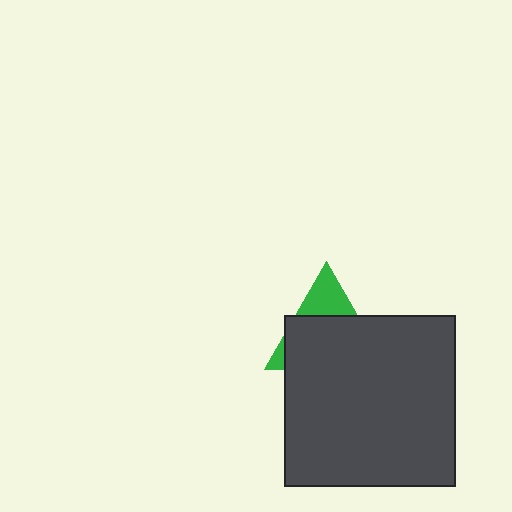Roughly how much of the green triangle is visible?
A small part of it is visible (roughly 30%).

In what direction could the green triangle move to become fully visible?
The green triangle could move up. That would shift it out from behind the dark gray square entirely.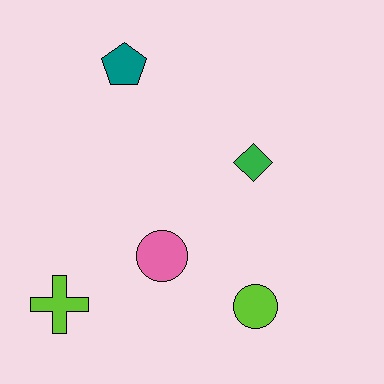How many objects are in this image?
There are 5 objects.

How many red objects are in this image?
There are no red objects.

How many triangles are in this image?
There are no triangles.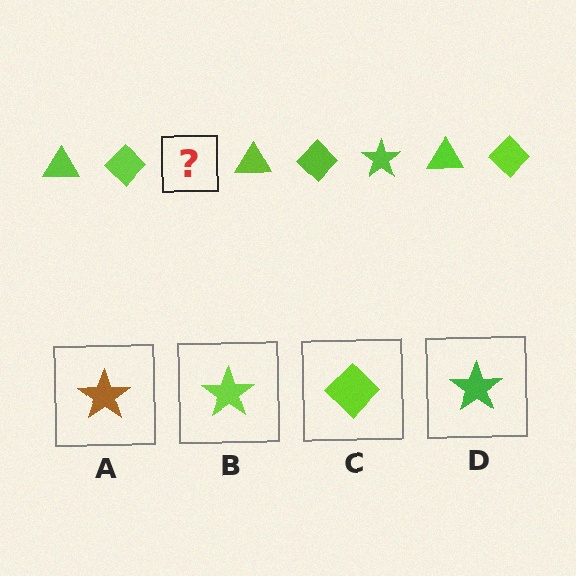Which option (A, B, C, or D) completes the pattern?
B.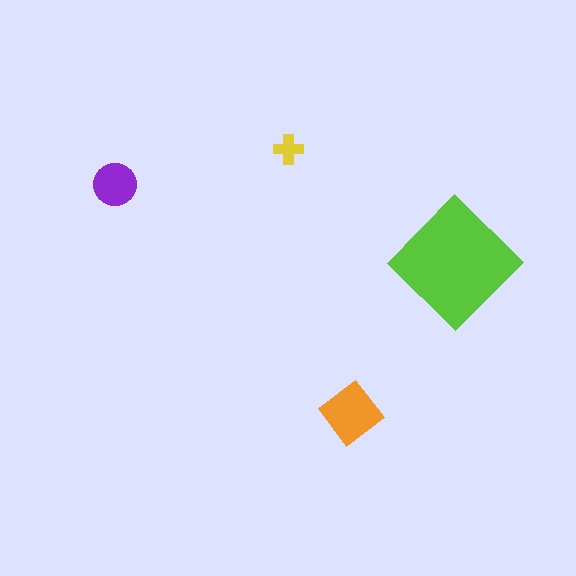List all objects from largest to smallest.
The lime diamond, the orange diamond, the purple circle, the yellow cross.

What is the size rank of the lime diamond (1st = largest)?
1st.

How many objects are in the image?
There are 4 objects in the image.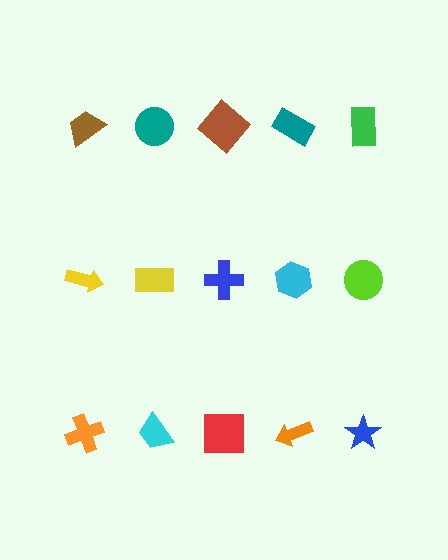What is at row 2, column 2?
A yellow rectangle.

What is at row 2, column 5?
A lime circle.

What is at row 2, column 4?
A cyan hexagon.